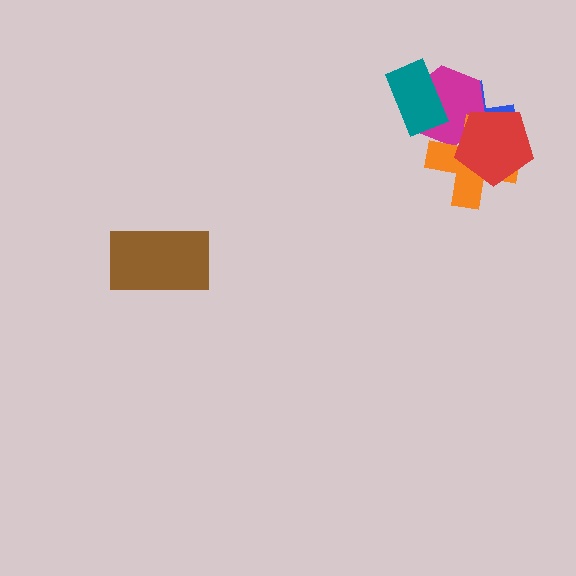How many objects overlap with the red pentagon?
3 objects overlap with the red pentagon.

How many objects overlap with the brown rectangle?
0 objects overlap with the brown rectangle.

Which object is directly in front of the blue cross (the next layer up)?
The magenta hexagon is directly in front of the blue cross.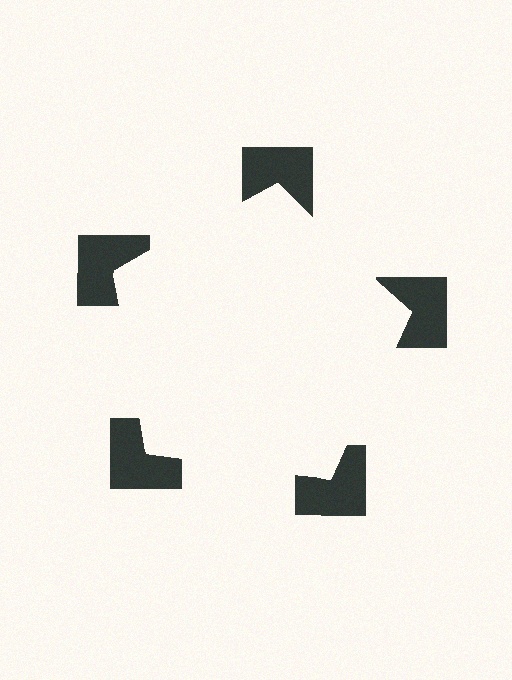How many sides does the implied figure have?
5 sides.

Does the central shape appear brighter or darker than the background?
It typically appears slightly brighter than the background, even though no actual brightness change is drawn.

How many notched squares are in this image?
There are 5 — one at each vertex of the illusory pentagon.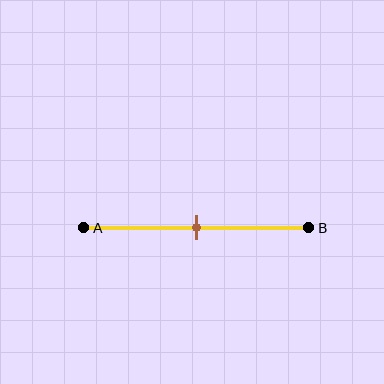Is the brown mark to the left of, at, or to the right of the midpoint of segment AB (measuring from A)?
The brown mark is approximately at the midpoint of segment AB.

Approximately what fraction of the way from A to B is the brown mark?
The brown mark is approximately 50% of the way from A to B.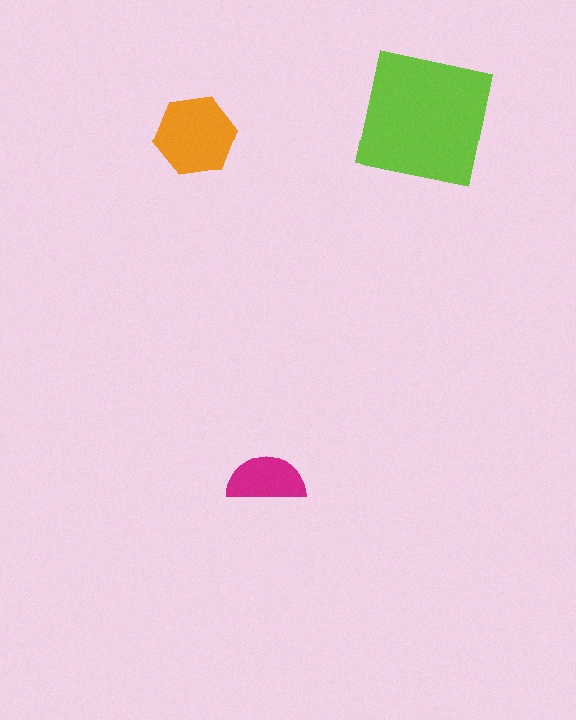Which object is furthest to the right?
The lime square is rightmost.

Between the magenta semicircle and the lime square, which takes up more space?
The lime square.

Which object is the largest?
The lime square.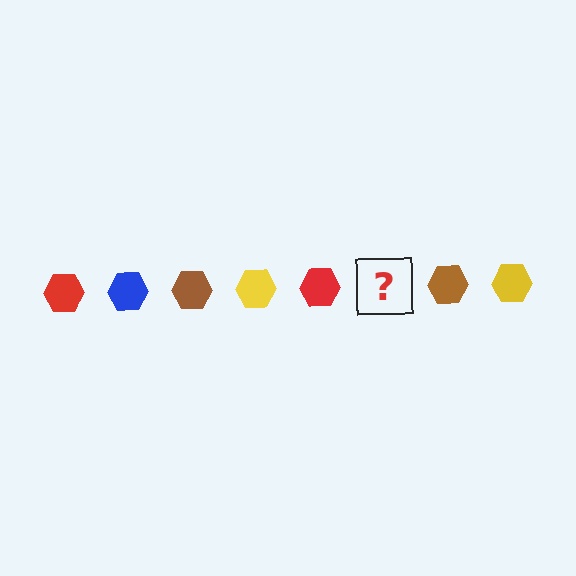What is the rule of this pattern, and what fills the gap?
The rule is that the pattern cycles through red, blue, brown, yellow hexagons. The gap should be filled with a blue hexagon.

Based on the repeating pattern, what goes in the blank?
The blank should be a blue hexagon.